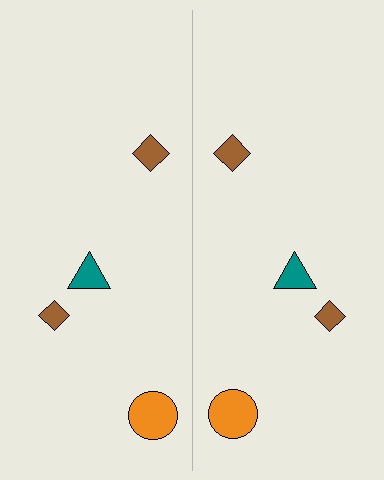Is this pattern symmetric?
Yes, this pattern has bilateral (reflection) symmetry.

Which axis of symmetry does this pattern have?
The pattern has a vertical axis of symmetry running through the center of the image.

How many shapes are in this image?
There are 8 shapes in this image.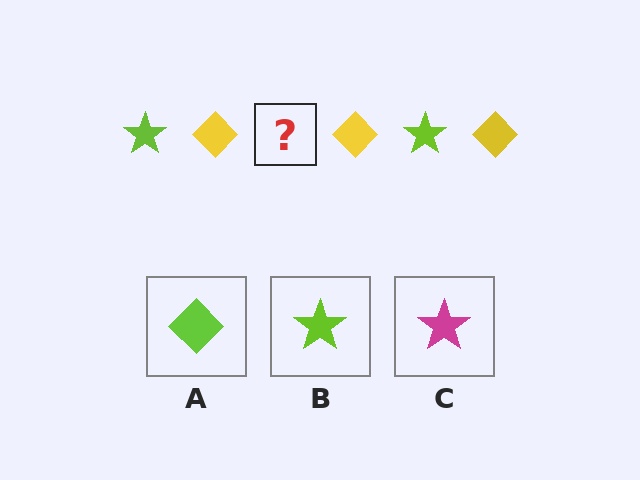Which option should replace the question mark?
Option B.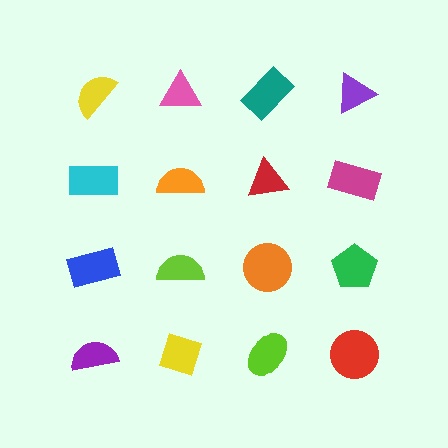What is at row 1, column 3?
A teal rectangle.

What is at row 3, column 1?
A blue rectangle.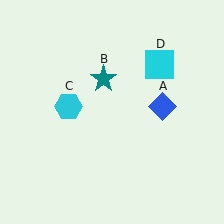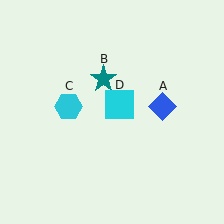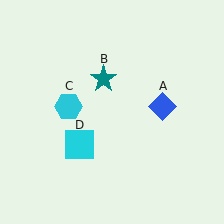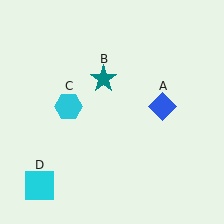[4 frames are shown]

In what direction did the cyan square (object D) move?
The cyan square (object D) moved down and to the left.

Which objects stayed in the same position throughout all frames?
Blue diamond (object A) and teal star (object B) and cyan hexagon (object C) remained stationary.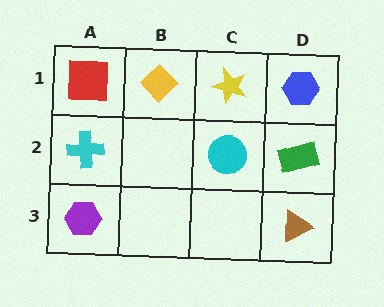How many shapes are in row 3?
2 shapes.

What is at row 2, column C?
A cyan circle.